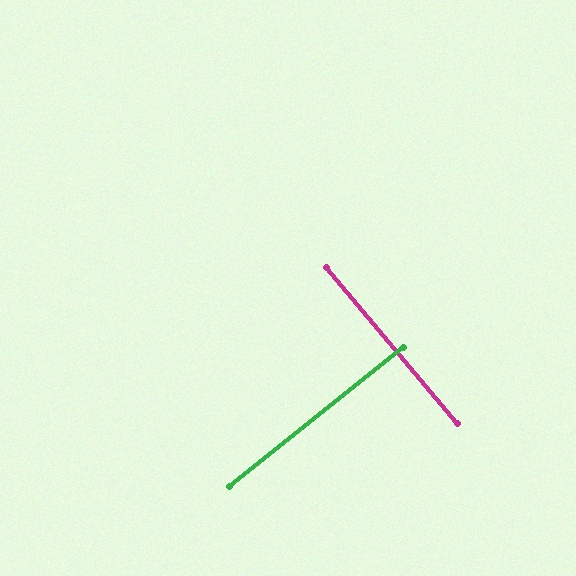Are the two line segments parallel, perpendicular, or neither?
Perpendicular — they meet at approximately 89°.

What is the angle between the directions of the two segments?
Approximately 89 degrees.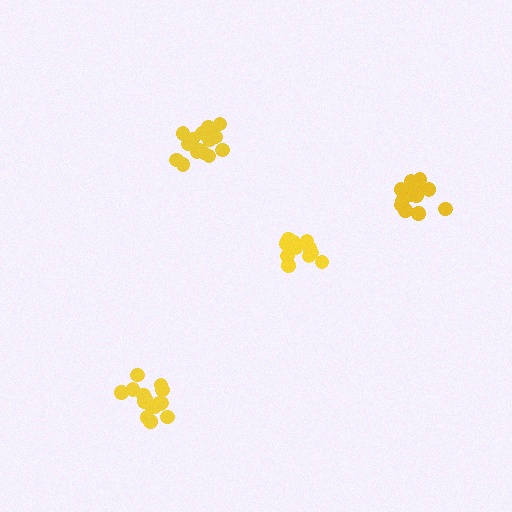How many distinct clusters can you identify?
There are 4 distinct clusters.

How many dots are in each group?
Group 1: 13 dots, Group 2: 13 dots, Group 3: 18 dots, Group 4: 16 dots (60 total).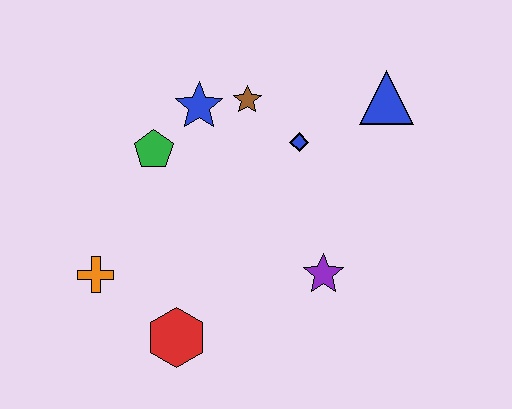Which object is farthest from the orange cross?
The blue triangle is farthest from the orange cross.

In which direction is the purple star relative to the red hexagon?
The purple star is to the right of the red hexagon.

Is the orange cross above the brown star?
No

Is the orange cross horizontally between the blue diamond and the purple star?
No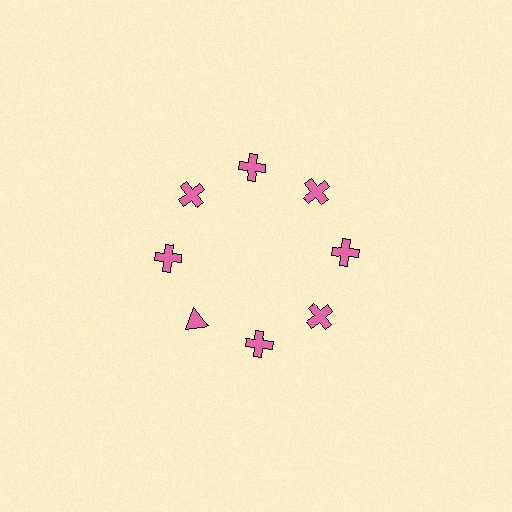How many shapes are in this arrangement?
There are 8 shapes arranged in a ring pattern.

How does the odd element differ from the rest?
It has a different shape: triangle instead of cross.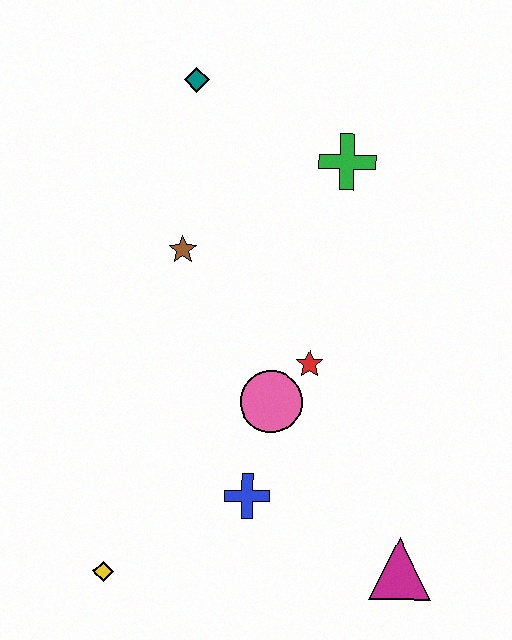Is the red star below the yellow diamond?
No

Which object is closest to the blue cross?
The pink circle is closest to the blue cross.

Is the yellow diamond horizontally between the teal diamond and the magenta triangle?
No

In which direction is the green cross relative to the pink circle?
The green cross is above the pink circle.